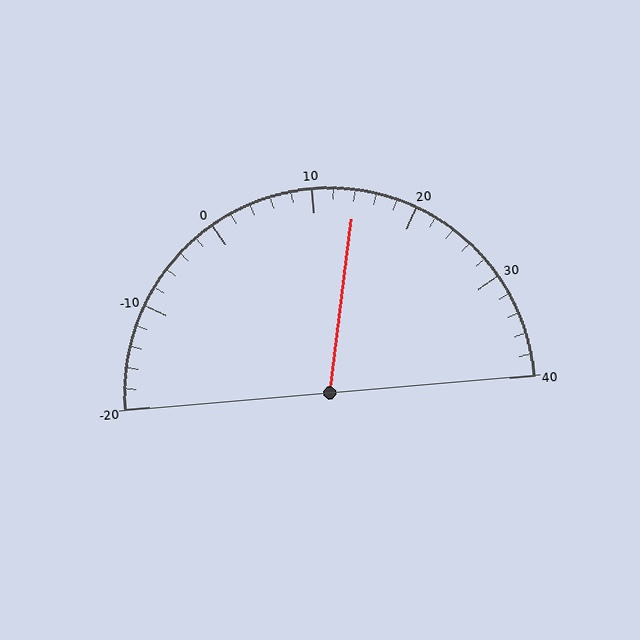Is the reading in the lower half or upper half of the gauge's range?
The reading is in the upper half of the range (-20 to 40).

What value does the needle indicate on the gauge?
The needle indicates approximately 14.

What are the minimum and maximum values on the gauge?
The gauge ranges from -20 to 40.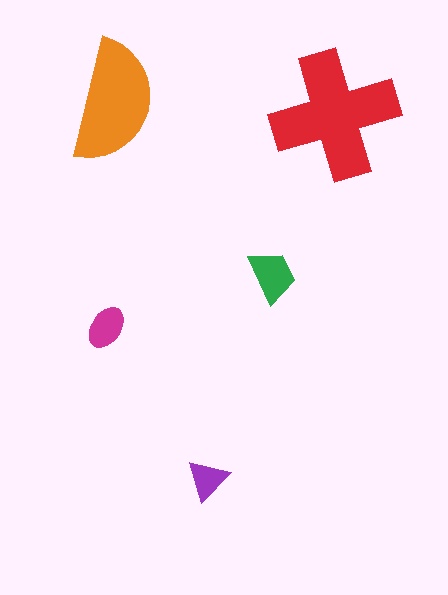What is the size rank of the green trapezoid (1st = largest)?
3rd.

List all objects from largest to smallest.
The red cross, the orange semicircle, the green trapezoid, the magenta ellipse, the purple triangle.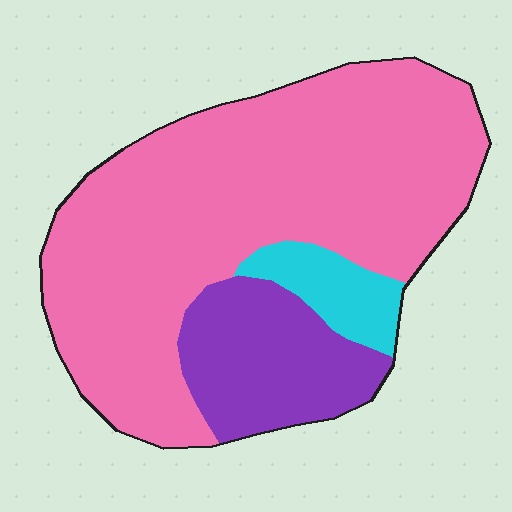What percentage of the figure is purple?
Purple covers roughly 20% of the figure.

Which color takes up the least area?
Cyan, at roughly 10%.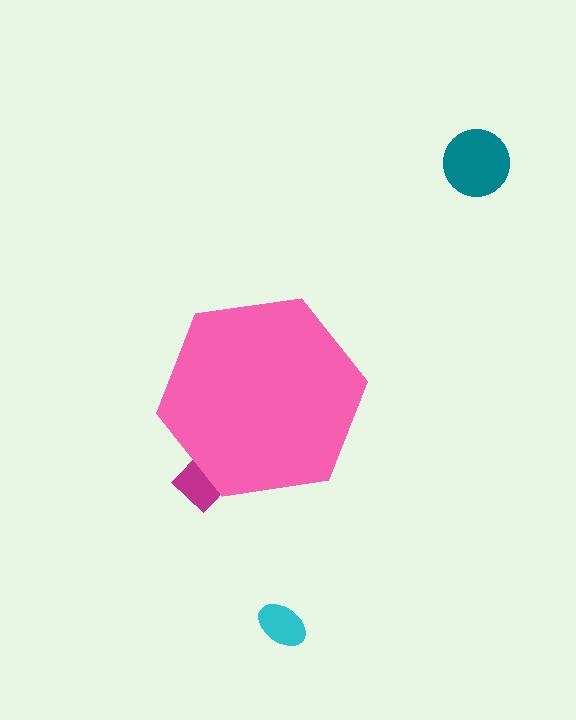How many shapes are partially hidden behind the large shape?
1 shape is partially hidden.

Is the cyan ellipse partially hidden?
No, the cyan ellipse is fully visible.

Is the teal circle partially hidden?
No, the teal circle is fully visible.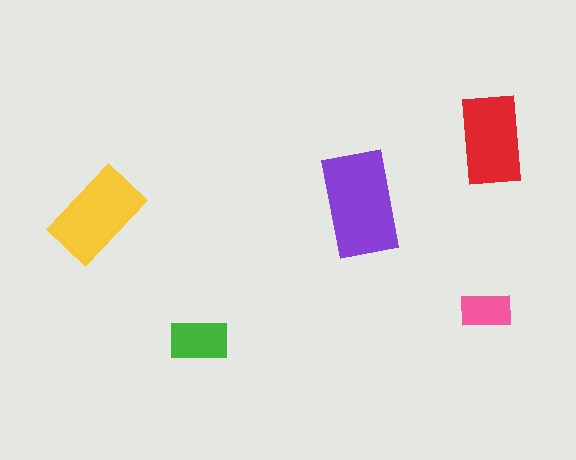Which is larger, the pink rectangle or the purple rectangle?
The purple one.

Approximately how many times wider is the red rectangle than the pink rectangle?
About 2 times wider.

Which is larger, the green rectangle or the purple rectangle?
The purple one.